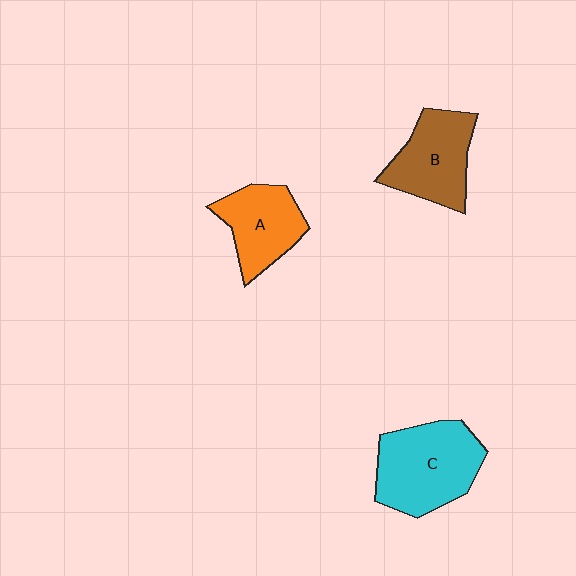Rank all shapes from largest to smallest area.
From largest to smallest: C (cyan), B (brown), A (orange).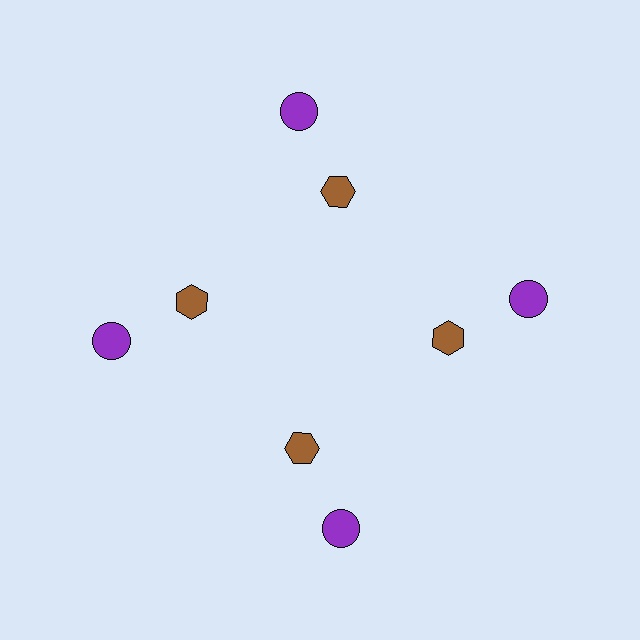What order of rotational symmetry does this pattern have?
This pattern has 4-fold rotational symmetry.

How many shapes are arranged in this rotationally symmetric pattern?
There are 8 shapes, arranged in 4 groups of 2.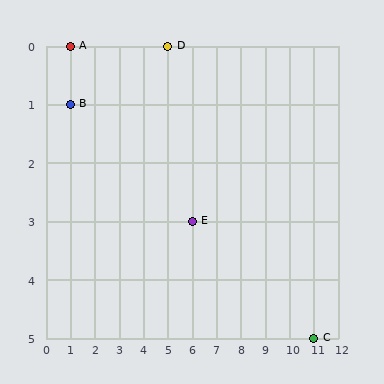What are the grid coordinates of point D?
Point D is at grid coordinates (5, 0).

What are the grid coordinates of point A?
Point A is at grid coordinates (1, 0).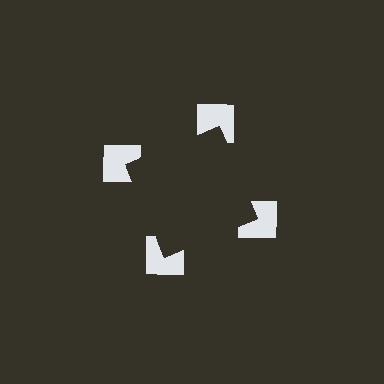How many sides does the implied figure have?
4 sides.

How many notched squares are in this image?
There are 4 — one at each vertex of the illusory square.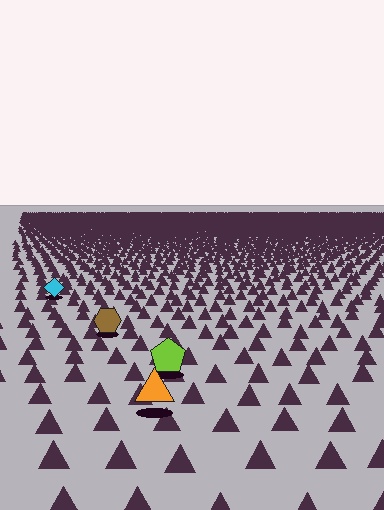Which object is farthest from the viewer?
The cyan diamond is farthest from the viewer. It appears smaller and the ground texture around it is denser.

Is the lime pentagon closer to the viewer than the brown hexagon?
Yes. The lime pentagon is closer — you can tell from the texture gradient: the ground texture is coarser near it.